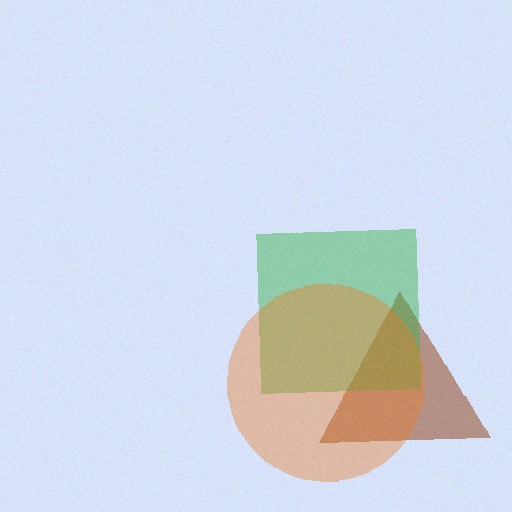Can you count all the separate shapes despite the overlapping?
Yes, there are 3 separate shapes.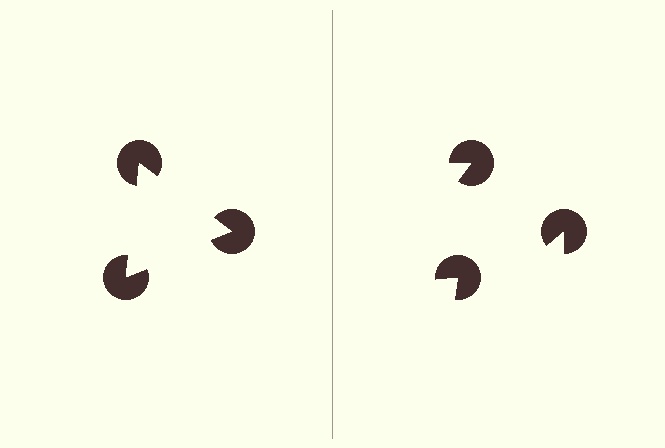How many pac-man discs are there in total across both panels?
6 — 3 on each side.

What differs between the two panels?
The pac-man discs are positioned identically on both sides; only the wedge orientations differ. On the left they align to a triangle; on the right they are misaligned.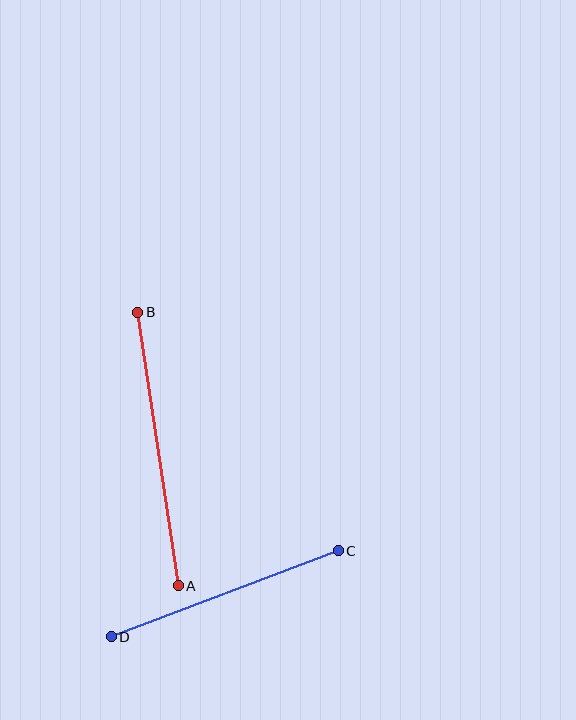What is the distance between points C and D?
The distance is approximately 243 pixels.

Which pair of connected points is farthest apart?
Points A and B are farthest apart.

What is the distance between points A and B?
The distance is approximately 276 pixels.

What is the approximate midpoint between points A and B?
The midpoint is at approximately (158, 449) pixels.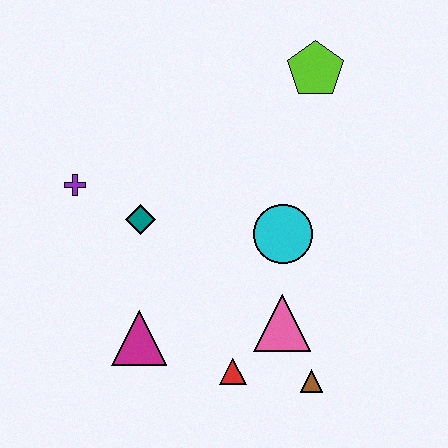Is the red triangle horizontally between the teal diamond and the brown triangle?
Yes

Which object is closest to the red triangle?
The pink triangle is closest to the red triangle.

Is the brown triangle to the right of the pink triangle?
Yes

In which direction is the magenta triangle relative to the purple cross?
The magenta triangle is below the purple cross.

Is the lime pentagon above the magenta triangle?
Yes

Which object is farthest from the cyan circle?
The purple cross is farthest from the cyan circle.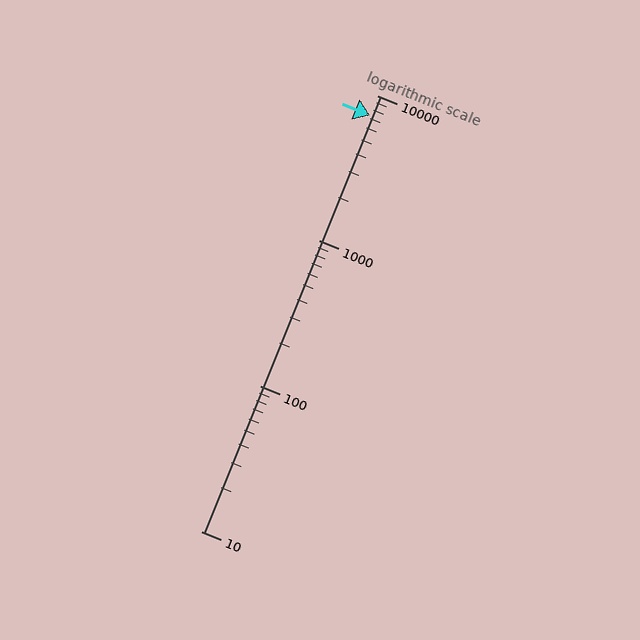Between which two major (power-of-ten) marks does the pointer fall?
The pointer is between 1000 and 10000.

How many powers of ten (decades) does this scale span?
The scale spans 3 decades, from 10 to 10000.